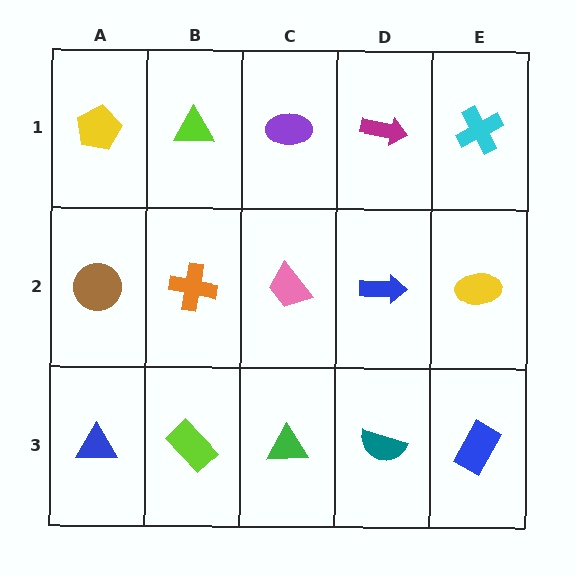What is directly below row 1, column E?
A yellow ellipse.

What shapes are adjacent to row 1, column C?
A pink trapezoid (row 2, column C), a lime triangle (row 1, column B), a magenta arrow (row 1, column D).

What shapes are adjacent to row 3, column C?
A pink trapezoid (row 2, column C), a lime rectangle (row 3, column B), a teal semicircle (row 3, column D).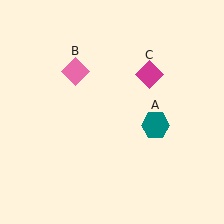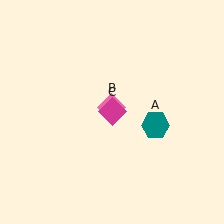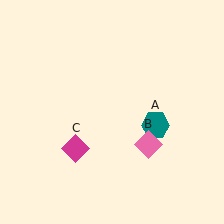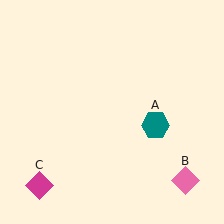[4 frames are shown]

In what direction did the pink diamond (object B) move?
The pink diamond (object B) moved down and to the right.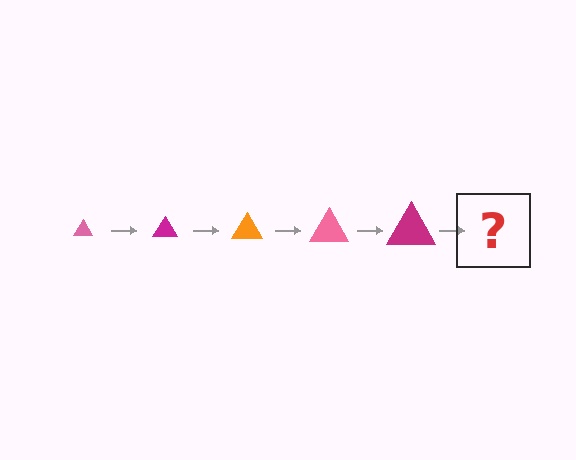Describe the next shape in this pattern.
It should be an orange triangle, larger than the previous one.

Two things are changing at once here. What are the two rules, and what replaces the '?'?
The two rules are that the triangle grows larger each step and the color cycles through pink, magenta, and orange. The '?' should be an orange triangle, larger than the previous one.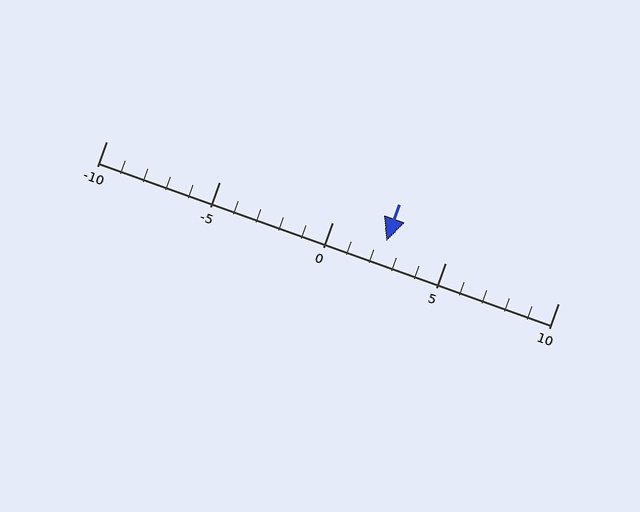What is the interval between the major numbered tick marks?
The major tick marks are spaced 5 units apart.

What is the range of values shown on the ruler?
The ruler shows values from -10 to 10.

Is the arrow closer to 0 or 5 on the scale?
The arrow is closer to 0.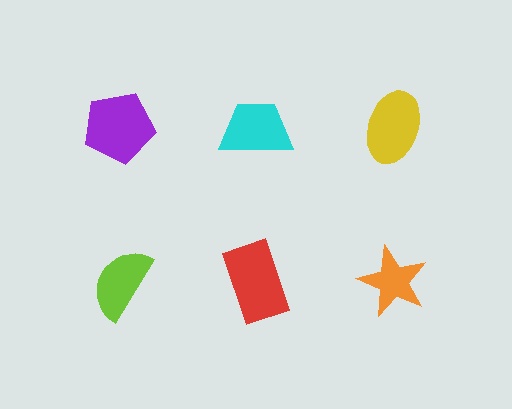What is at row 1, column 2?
A cyan trapezoid.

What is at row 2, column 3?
An orange star.